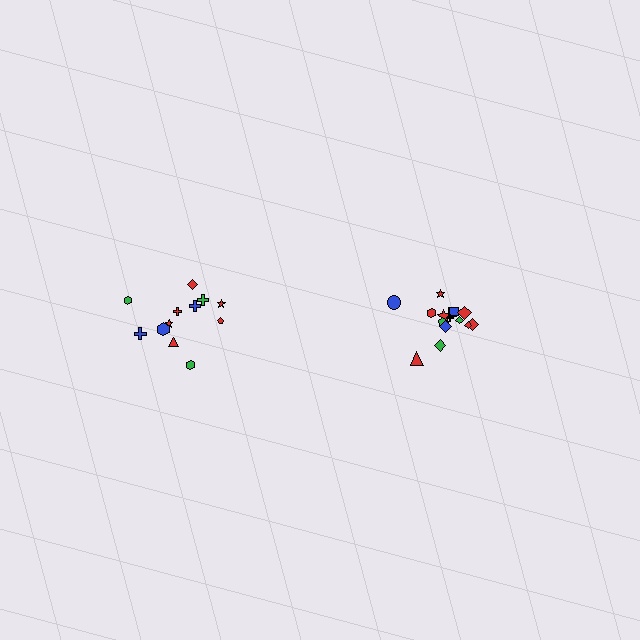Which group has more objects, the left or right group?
The right group.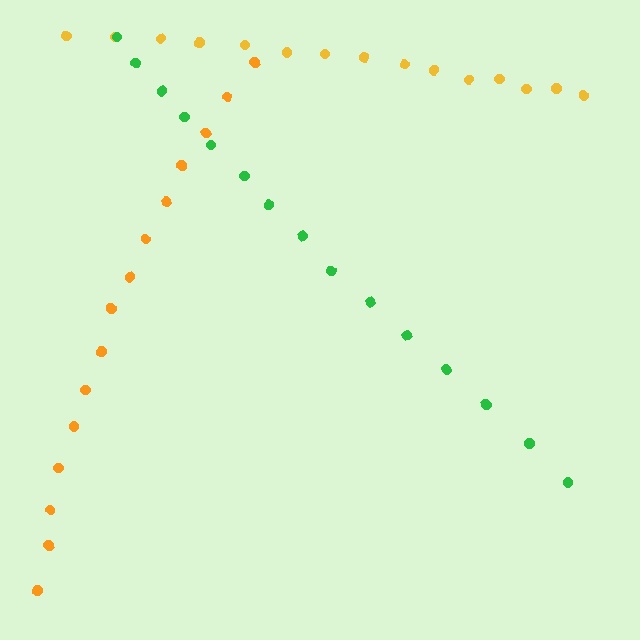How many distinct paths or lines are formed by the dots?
There are 3 distinct paths.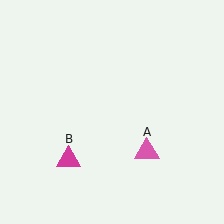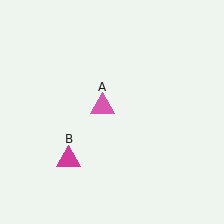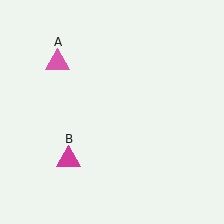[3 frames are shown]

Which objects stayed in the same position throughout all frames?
Magenta triangle (object B) remained stationary.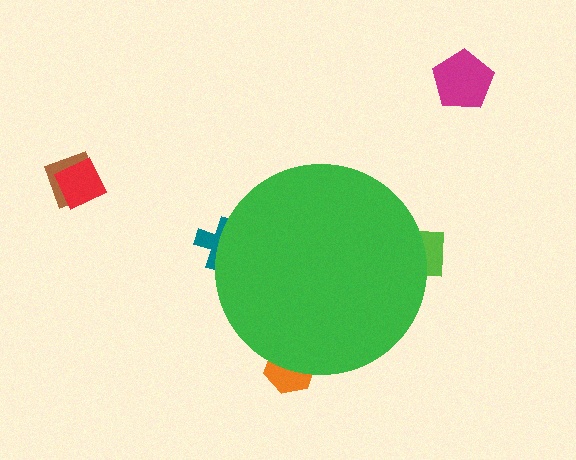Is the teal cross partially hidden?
Yes, the teal cross is partially hidden behind the green circle.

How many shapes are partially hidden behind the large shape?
3 shapes are partially hidden.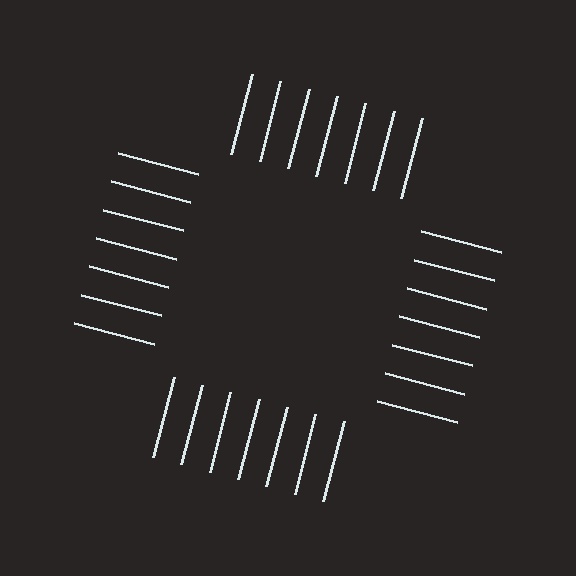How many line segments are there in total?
28 — 7 along each of the 4 edges.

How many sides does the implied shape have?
4 sides — the line-ends trace a square.